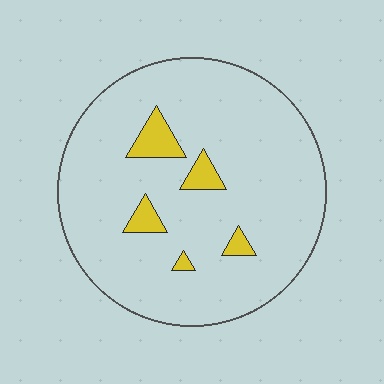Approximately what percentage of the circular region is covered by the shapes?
Approximately 10%.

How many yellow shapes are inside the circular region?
5.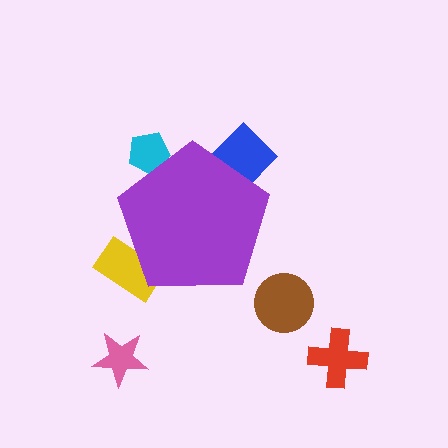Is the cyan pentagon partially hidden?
Yes, the cyan pentagon is partially hidden behind the purple pentagon.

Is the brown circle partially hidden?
No, the brown circle is fully visible.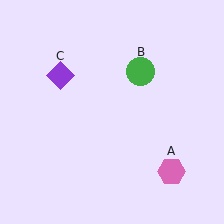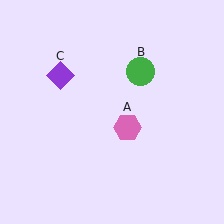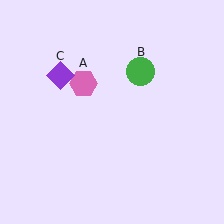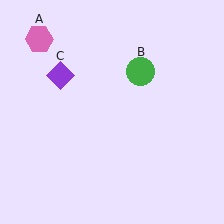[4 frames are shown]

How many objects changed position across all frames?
1 object changed position: pink hexagon (object A).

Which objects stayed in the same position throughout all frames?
Green circle (object B) and purple diamond (object C) remained stationary.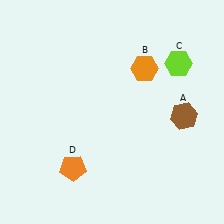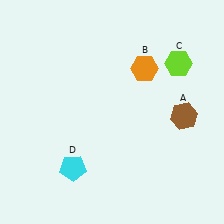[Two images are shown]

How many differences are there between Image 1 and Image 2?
There is 1 difference between the two images.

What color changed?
The pentagon (D) changed from orange in Image 1 to cyan in Image 2.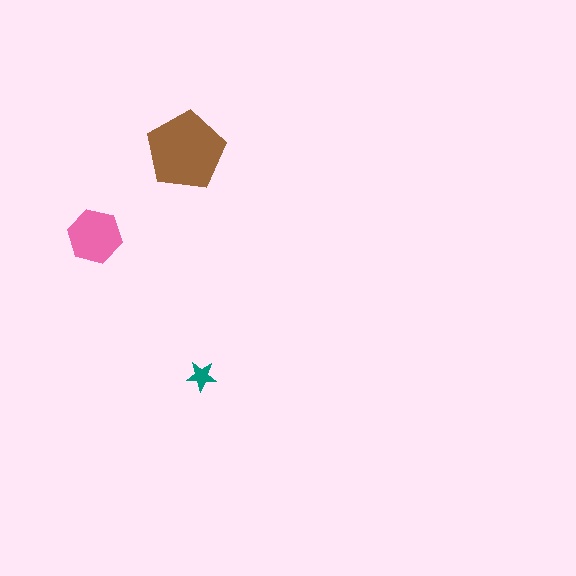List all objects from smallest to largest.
The teal star, the pink hexagon, the brown pentagon.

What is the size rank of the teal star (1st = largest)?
3rd.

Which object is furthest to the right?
The teal star is rightmost.